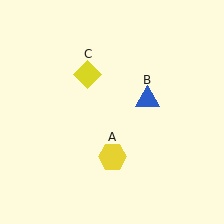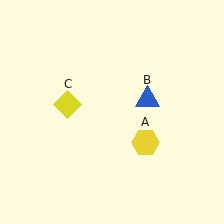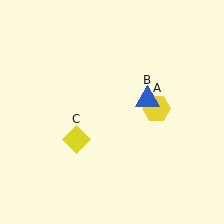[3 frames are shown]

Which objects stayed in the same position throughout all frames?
Blue triangle (object B) remained stationary.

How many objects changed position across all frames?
2 objects changed position: yellow hexagon (object A), yellow diamond (object C).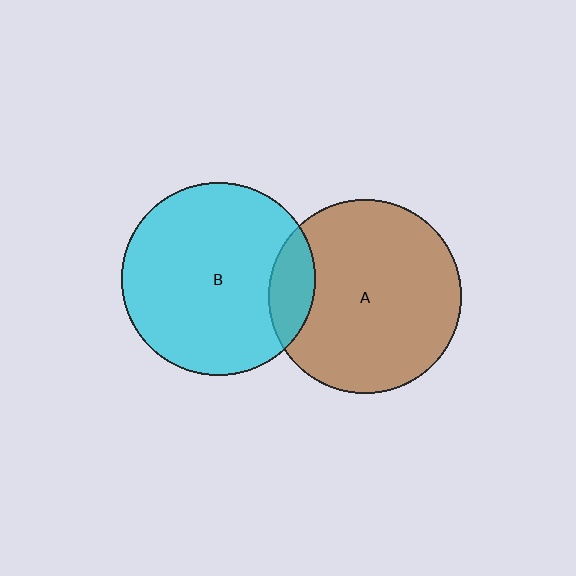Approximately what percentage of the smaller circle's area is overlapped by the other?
Approximately 15%.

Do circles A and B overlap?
Yes.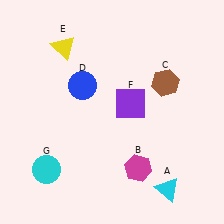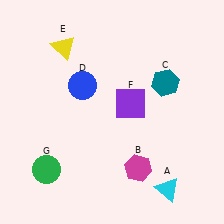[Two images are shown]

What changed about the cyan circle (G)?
In Image 1, G is cyan. In Image 2, it changed to green.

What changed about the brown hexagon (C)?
In Image 1, C is brown. In Image 2, it changed to teal.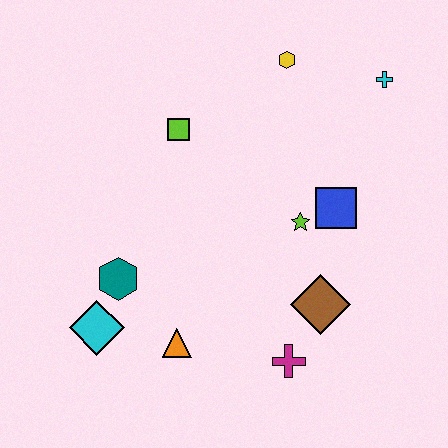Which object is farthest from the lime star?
The cyan diamond is farthest from the lime star.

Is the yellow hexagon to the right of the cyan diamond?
Yes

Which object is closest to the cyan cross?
The yellow hexagon is closest to the cyan cross.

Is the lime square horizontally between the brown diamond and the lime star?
No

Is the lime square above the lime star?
Yes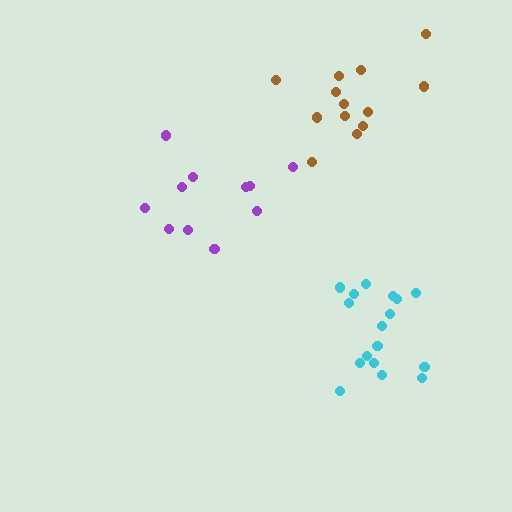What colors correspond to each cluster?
The clusters are colored: cyan, brown, purple.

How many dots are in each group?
Group 1: 17 dots, Group 2: 13 dots, Group 3: 11 dots (41 total).